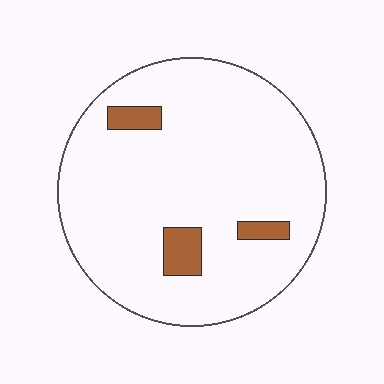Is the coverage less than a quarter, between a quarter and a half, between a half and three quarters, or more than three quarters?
Less than a quarter.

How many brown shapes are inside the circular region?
3.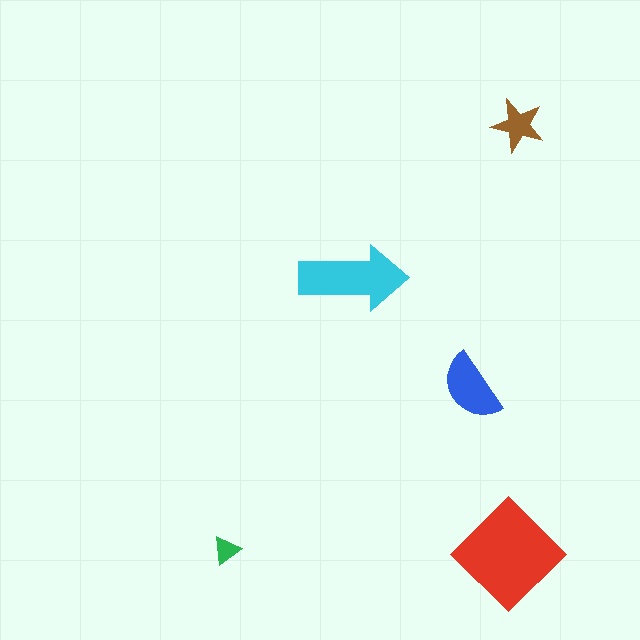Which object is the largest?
The red diamond.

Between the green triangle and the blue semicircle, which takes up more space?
The blue semicircle.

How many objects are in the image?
There are 5 objects in the image.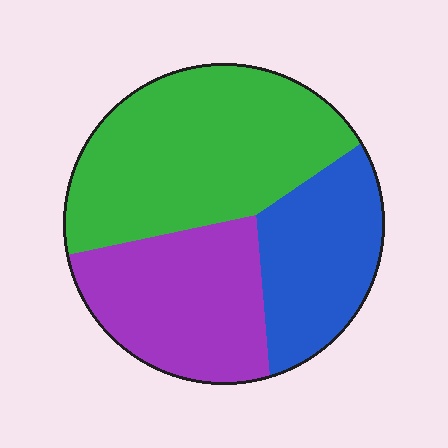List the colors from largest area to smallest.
From largest to smallest: green, purple, blue.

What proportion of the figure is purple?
Purple covers roughly 30% of the figure.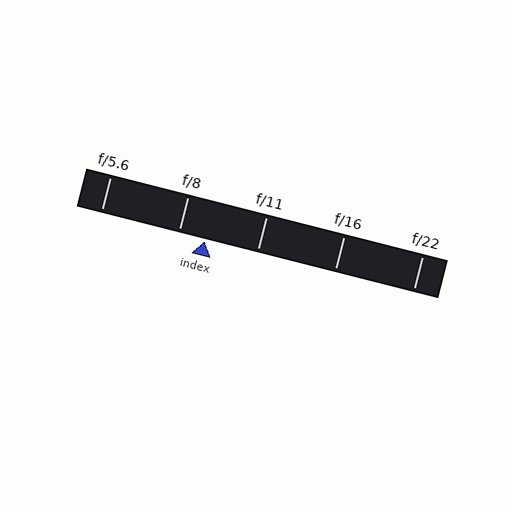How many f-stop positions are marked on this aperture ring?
There are 5 f-stop positions marked.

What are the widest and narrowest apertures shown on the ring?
The widest aperture shown is f/5.6 and the narrowest is f/22.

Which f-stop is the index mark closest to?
The index mark is closest to f/8.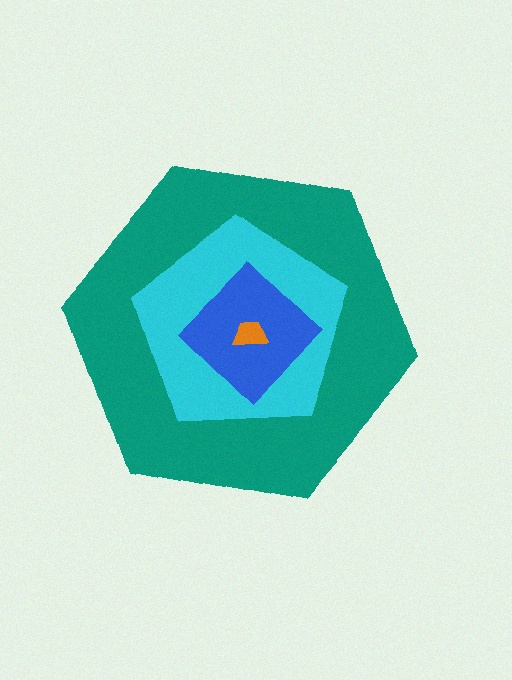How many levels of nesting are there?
4.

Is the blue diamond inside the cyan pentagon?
Yes.